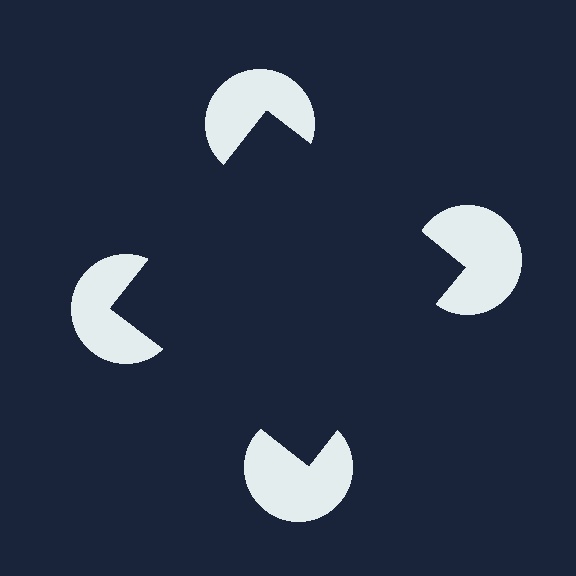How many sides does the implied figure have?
4 sides.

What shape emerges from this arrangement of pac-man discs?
An illusory square — its edges are inferred from the aligned wedge cuts in the pac-man discs, not physically drawn.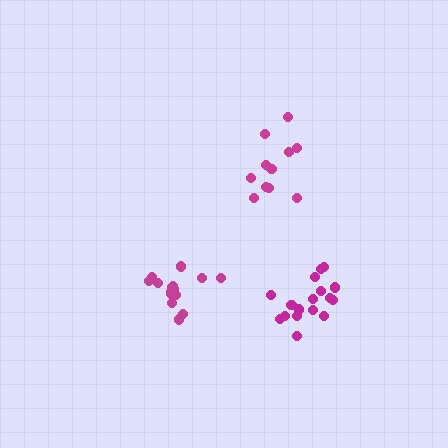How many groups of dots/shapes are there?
There are 3 groups.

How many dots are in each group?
Group 1: 11 dots, Group 2: 17 dots, Group 3: 16 dots (44 total).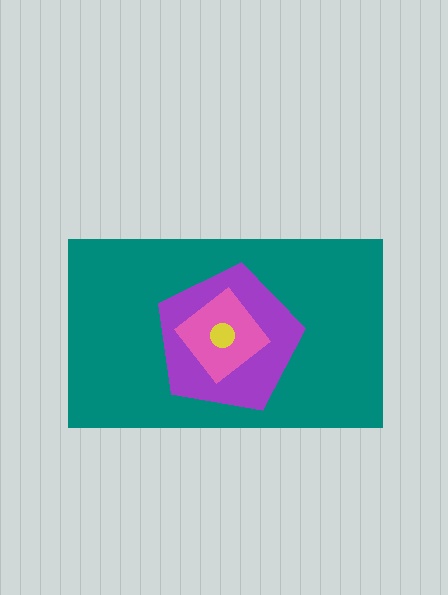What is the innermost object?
The yellow circle.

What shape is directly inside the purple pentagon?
The pink diamond.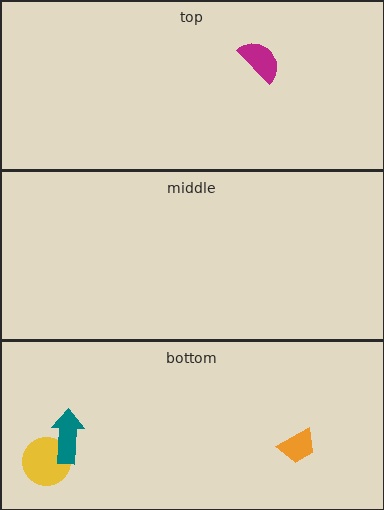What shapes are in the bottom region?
The orange trapezoid, the yellow circle, the teal arrow.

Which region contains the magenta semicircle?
The top region.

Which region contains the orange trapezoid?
The bottom region.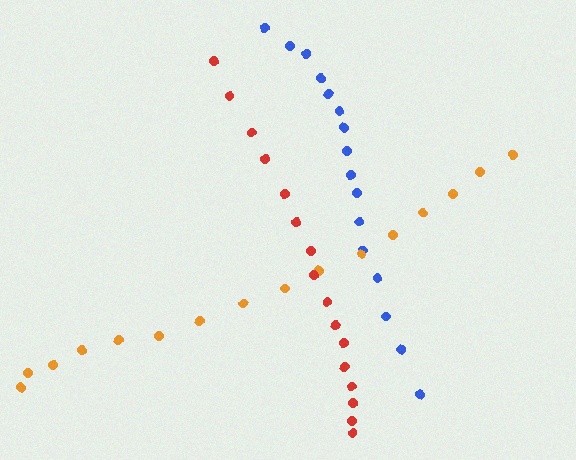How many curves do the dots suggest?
There are 3 distinct paths.